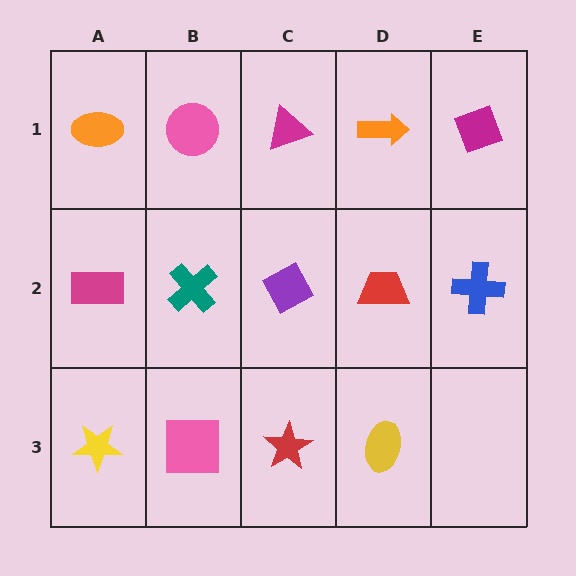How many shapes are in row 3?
4 shapes.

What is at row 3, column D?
A yellow ellipse.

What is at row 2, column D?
A red trapezoid.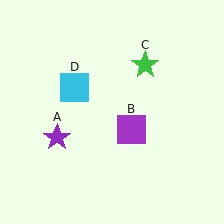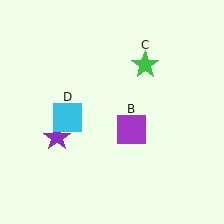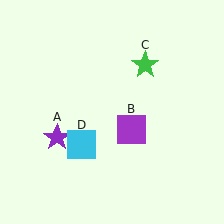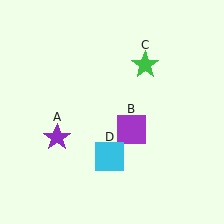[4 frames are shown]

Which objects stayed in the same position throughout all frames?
Purple star (object A) and purple square (object B) and green star (object C) remained stationary.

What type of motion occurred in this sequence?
The cyan square (object D) rotated counterclockwise around the center of the scene.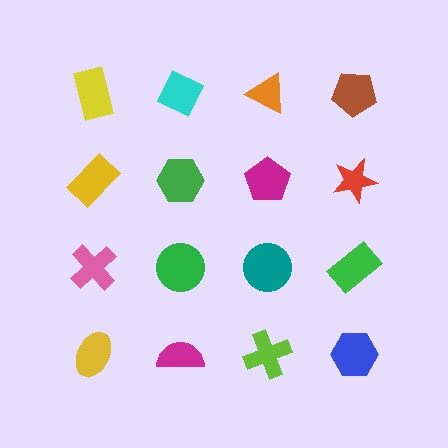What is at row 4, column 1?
A yellow ellipse.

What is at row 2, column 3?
A magenta pentagon.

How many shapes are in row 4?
4 shapes.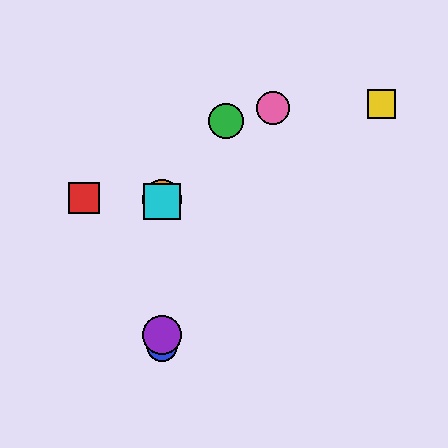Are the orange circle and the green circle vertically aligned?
No, the orange circle is at x≈162 and the green circle is at x≈226.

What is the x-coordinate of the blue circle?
The blue circle is at x≈162.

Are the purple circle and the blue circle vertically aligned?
Yes, both are at x≈162.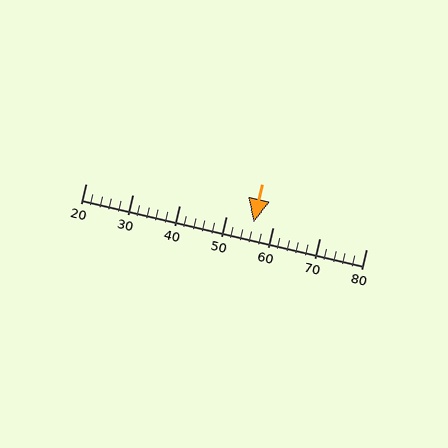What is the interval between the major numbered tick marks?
The major tick marks are spaced 10 units apart.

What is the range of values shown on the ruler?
The ruler shows values from 20 to 80.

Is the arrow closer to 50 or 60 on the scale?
The arrow is closer to 60.